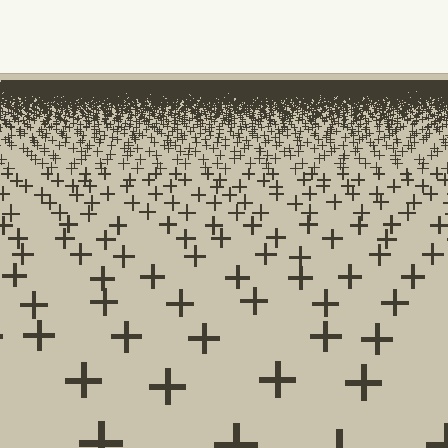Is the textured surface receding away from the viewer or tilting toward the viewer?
The surface is receding away from the viewer. Texture elements get smaller and denser toward the top.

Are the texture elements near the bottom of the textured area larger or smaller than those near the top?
Larger. Near the bottom, elements are closer to the viewer and appear at a bigger on-screen size.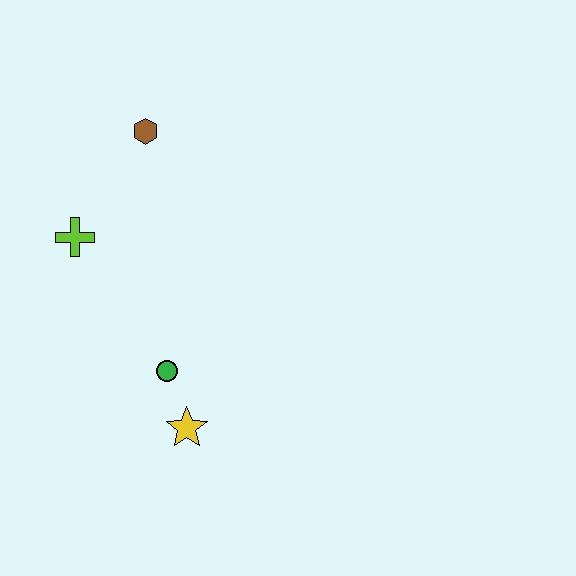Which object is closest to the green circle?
The yellow star is closest to the green circle.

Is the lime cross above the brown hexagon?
No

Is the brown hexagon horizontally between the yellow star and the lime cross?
Yes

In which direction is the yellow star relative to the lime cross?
The yellow star is below the lime cross.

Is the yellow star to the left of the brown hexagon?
No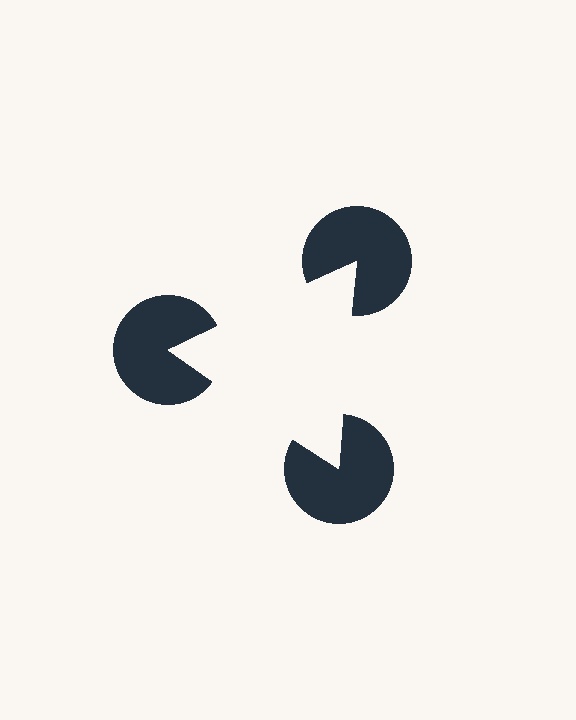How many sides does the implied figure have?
3 sides.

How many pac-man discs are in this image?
There are 3 — one at each vertex of the illusory triangle.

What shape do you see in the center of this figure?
An illusory triangle — its edges are inferred from the aligned wedge cuts in the pac-man discs, not physically drawn.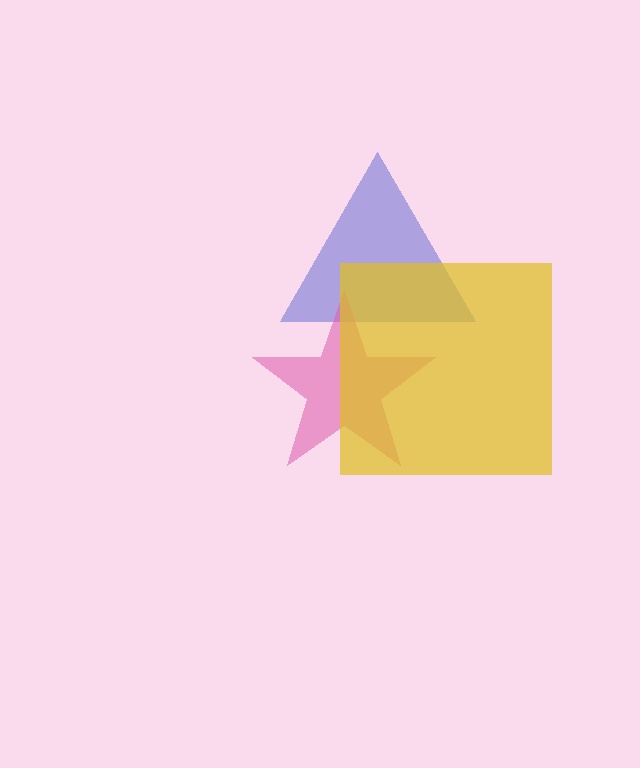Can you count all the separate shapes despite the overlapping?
Yes, there are 3 separate shapes.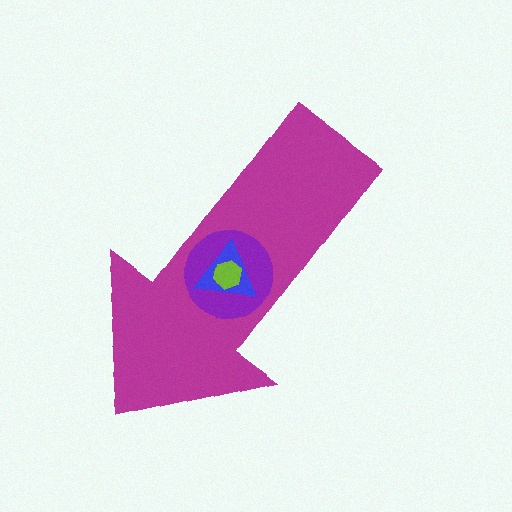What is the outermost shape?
The magenta arrow.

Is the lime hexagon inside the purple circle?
Yes.